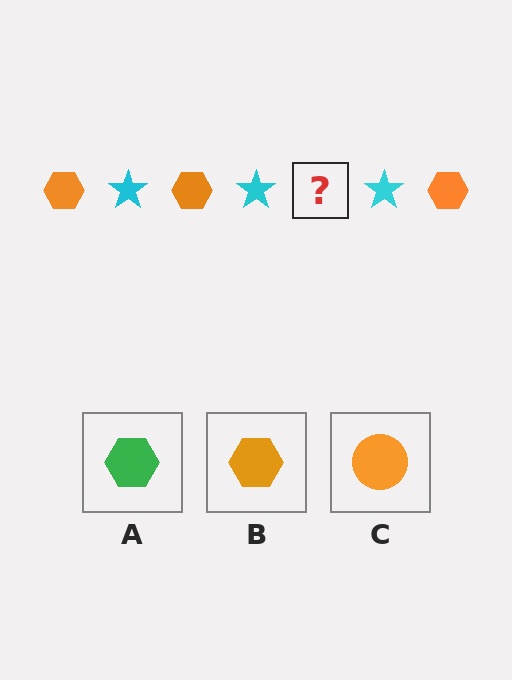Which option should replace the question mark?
Option B.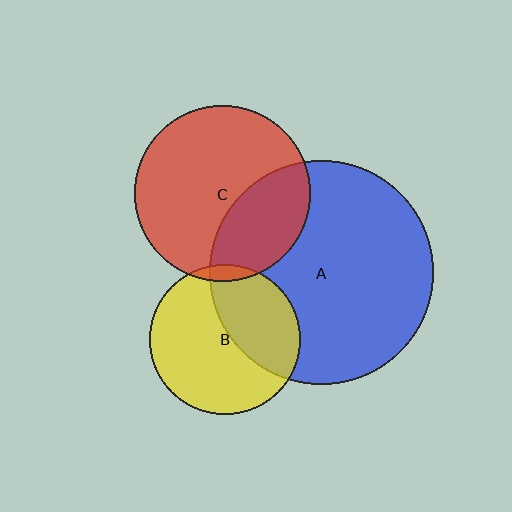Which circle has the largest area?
Circle A (blue).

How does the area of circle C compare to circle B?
Approximately 1.4 times.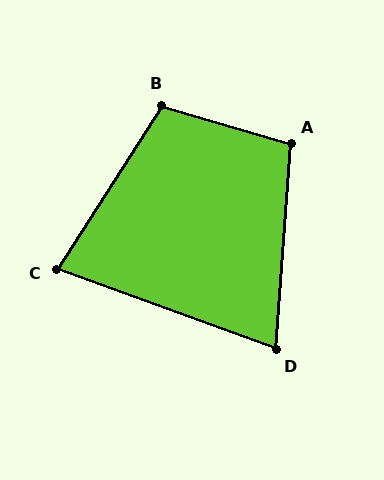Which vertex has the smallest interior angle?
D, at approximately 74 degrees.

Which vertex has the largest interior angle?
B, at approximately 106 degrees.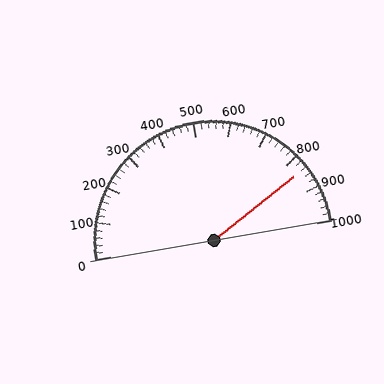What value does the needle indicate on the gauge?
The needle indicates approximately 840.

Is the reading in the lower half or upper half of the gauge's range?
The reading is in the upper half of the range (0 to 1000).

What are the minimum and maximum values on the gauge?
The gauge ranges from 0 to 1000.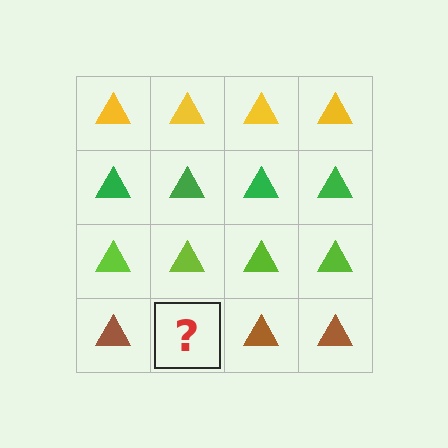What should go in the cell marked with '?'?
The missing cell should contain a brown triangle.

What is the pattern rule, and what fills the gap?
The rule is that each row has a consistent color. The gap should be filled with a brown triangle.